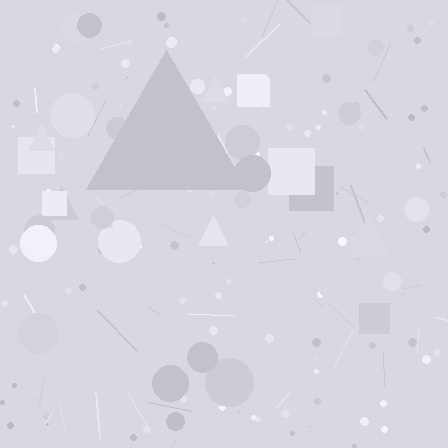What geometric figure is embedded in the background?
A triangle is embedded in the background.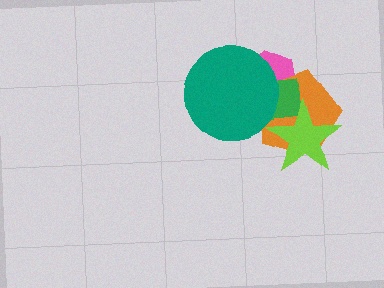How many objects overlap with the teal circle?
3 objects overlap with the teal circle.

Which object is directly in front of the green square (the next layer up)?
The lime star is directly in front of the green square.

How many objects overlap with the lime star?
2 objects overlap with the lime star.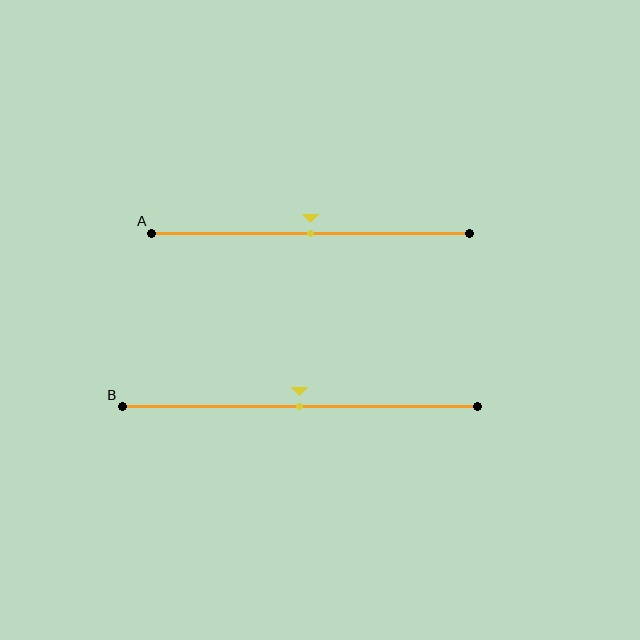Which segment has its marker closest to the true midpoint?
Segment A has its marker closest to the true midpoint.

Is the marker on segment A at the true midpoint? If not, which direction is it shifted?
Yes, the marker on segment A is at the true midpoint.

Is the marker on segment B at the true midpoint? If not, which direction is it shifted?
Yes, the marker on segment B is at the true midpoint.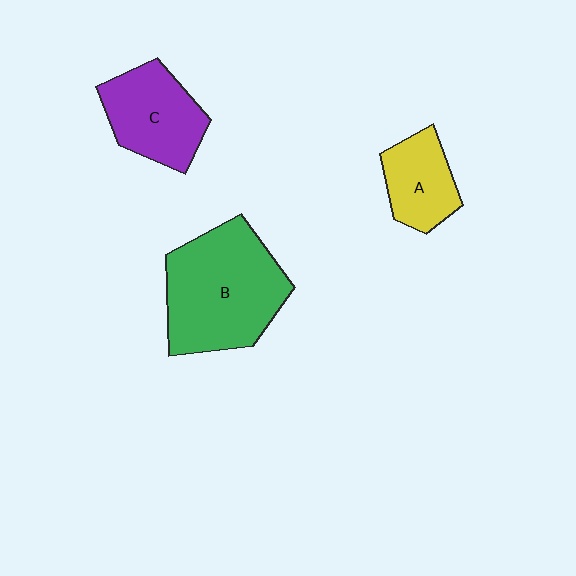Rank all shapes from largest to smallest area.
From largest to smallest: B (green), C (purple), A (yellow).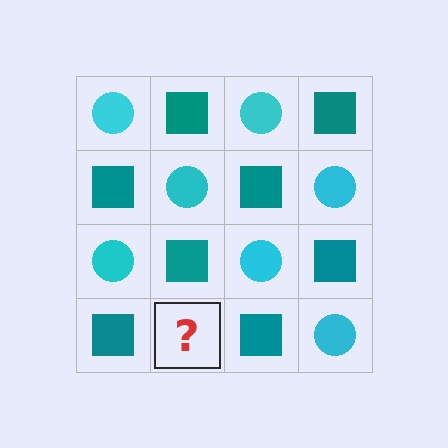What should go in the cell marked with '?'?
The missing cell should contain a cyan circle.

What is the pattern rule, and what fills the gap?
The rule is that it alternates cyan circle and teal square in a checkerboard pattern. The gap should be filled with a cyan circle.